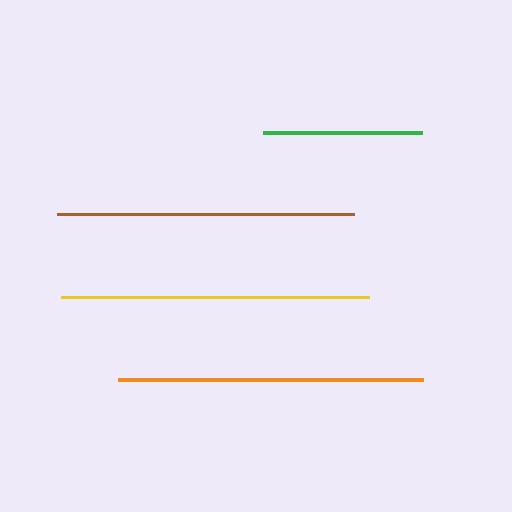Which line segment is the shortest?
The green line is the shortest at approximately 159 pixels.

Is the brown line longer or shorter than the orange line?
The orange line is longer than the brown line.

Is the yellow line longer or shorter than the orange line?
The yellow line is longer than the orange line.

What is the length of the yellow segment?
The yellow segment is approximately 308 pixels long.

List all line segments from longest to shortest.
From longest to shortest: yellow, orange, brown, green.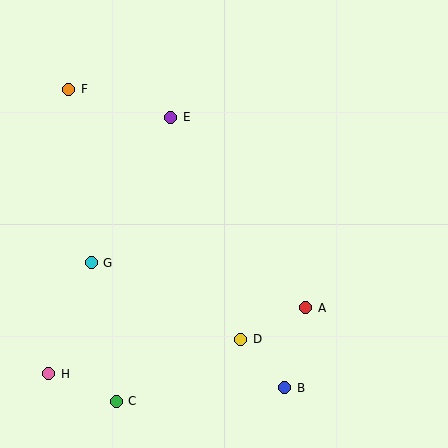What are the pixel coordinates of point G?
Point G is at (91, 263).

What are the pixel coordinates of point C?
Point C is at (116, 401).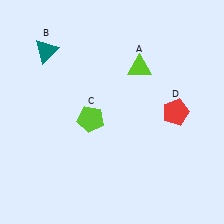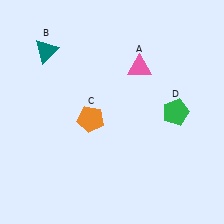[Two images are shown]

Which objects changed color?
A changed from lime to pink. C changed from lime to orange. D changed from red to green.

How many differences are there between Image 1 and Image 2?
There are 3 differences between the two images.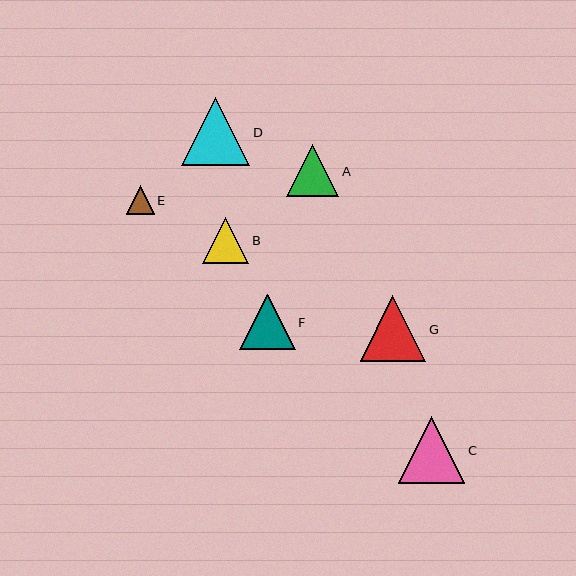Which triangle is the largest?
Triangle D is the largest with a size of approximately 68 pixels.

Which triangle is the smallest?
Triangle E is the smallest with a size of approximately 28 pixels.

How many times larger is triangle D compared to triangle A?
Triangle D is approximately 1.3 times the size of triangle A.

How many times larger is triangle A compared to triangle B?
Triangle A is approximately 1.1 times the size of triangle B.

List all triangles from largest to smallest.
From largest to smallest: D, C, G, F, A, B, E.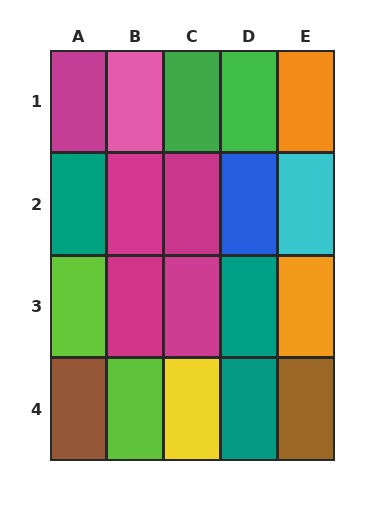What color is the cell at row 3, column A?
Lime.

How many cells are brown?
2 cells are brown.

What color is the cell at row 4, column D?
Teal.